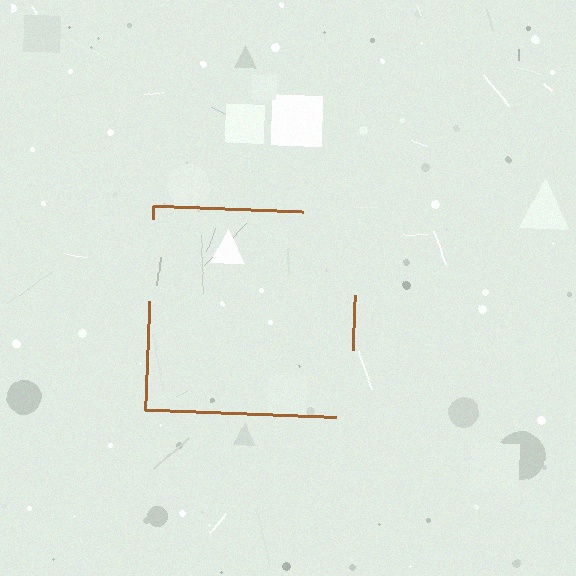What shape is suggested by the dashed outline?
The dashed outline suggests a square.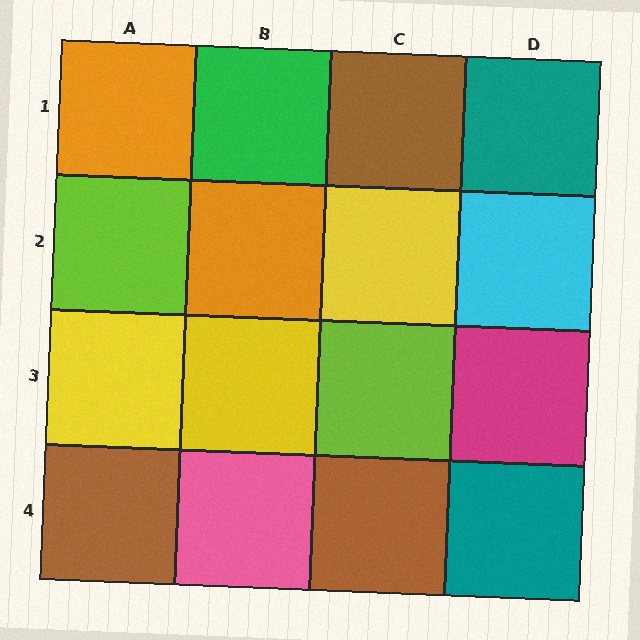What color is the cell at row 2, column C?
Yellow.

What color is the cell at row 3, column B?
Yellow.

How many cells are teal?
2 cells are teal.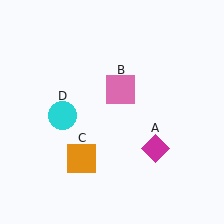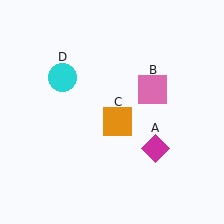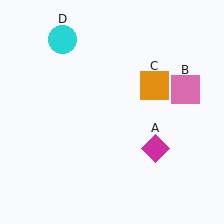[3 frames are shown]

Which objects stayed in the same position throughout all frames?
Magenta diamond (object A) remained stationary.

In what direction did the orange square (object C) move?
The orange square (object C) moved up and to the right.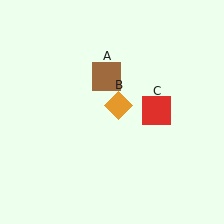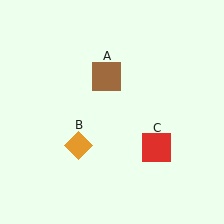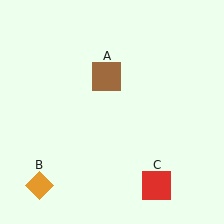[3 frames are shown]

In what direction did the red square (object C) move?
The red square (object C) moved down.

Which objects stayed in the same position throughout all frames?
Brown square (object A) remained stationary.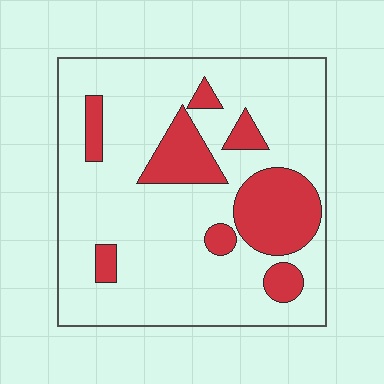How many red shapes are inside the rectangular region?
8.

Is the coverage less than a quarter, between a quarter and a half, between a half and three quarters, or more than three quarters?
Less than a quarter.